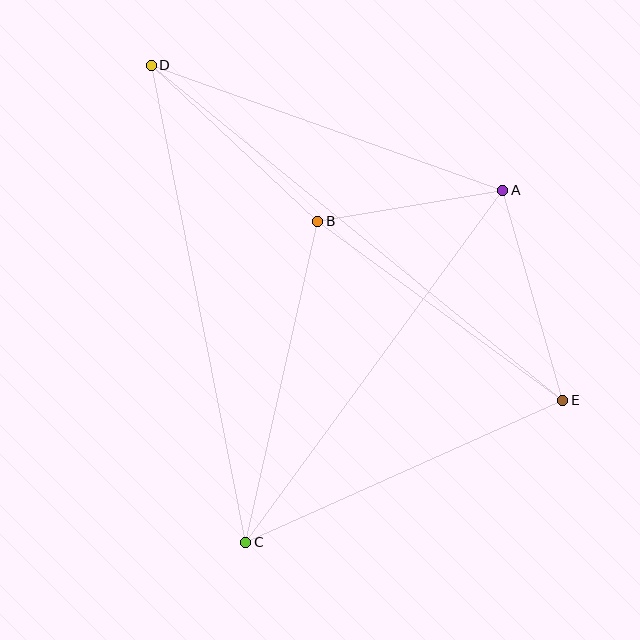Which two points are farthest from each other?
Points D and E are farthest from each other.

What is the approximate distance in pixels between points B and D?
The distance between B and D is approximately 228 pixels.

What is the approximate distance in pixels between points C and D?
The distance between C and D is approximately 486 pixels.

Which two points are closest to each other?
Points A and B are closest to each other.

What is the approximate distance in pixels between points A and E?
The distance between A and E is approximately 218 pixels.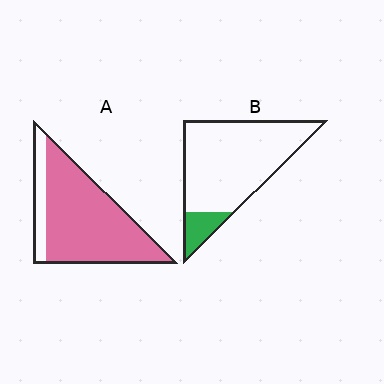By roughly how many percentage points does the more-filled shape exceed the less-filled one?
By roughly 70 percentage points (A over B).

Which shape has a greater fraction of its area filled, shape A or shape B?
Shape A.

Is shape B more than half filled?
No.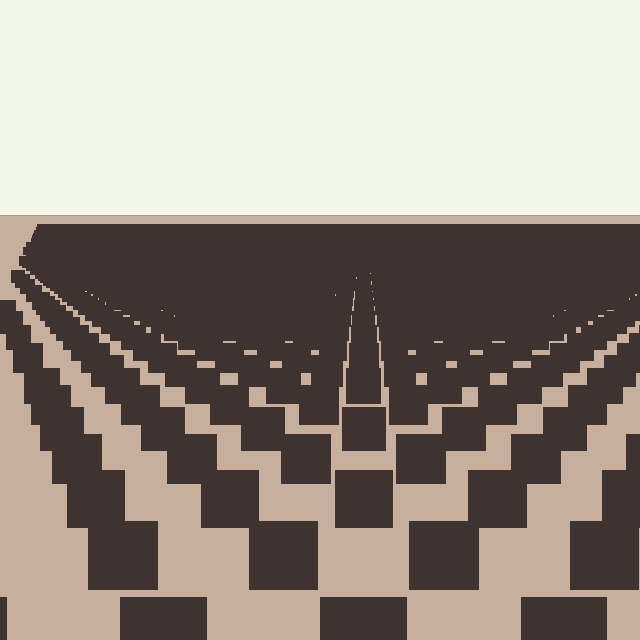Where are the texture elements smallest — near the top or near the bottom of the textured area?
Near the top.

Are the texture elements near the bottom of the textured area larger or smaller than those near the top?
Larger. Near the bottom, elements are closer to the viewer and appear at a bigger on-screen size.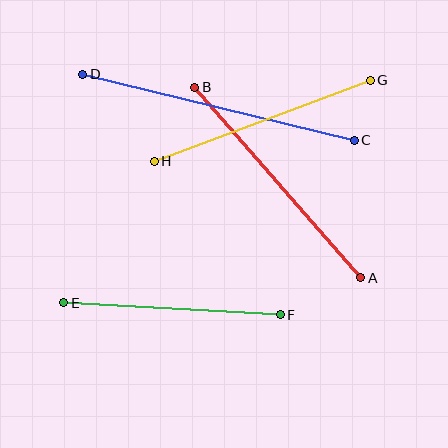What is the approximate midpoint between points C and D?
The midpoint is at approximately (218, 107) pixels.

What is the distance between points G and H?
The distance is approximately 230 pixels.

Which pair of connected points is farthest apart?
Points C and D are farthest apart.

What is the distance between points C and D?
The distance is approximately 280 pixels.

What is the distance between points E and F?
The distance is approximately 217 pixels.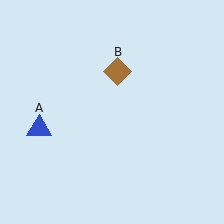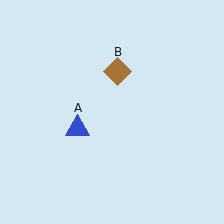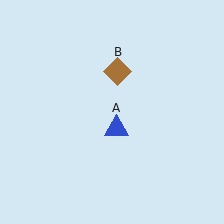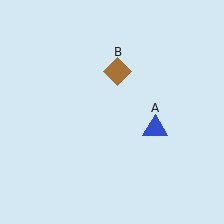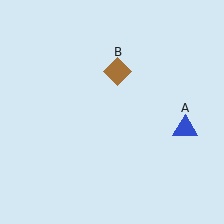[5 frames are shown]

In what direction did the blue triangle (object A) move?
The blue triangle (object A) moved right.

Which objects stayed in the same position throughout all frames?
Brown diamond (object B) remained stationary.